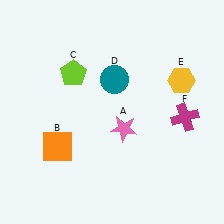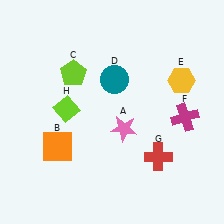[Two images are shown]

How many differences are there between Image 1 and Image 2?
There are 2 differences between the two images.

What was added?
A red cross (G), a lime diamond (H) were added in Image 2.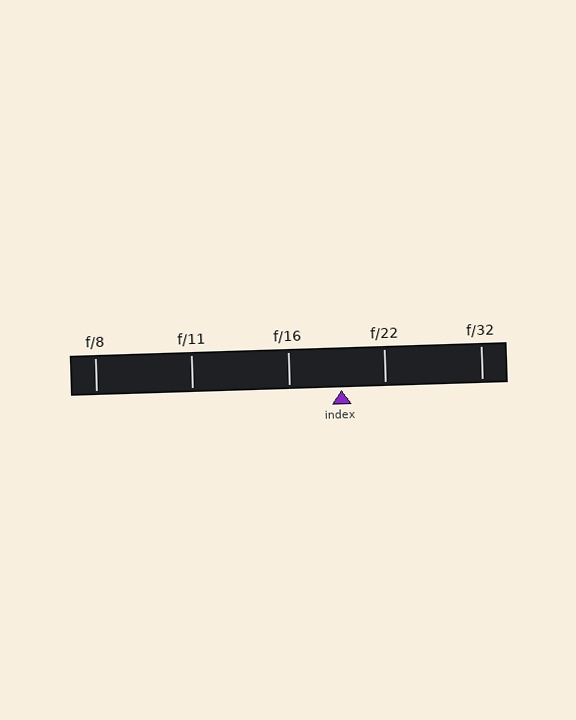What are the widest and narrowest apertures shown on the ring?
The widest aperture shown is f/8 and the narrowest is f/32.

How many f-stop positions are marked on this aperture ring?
There are 5 f-stop positions marked.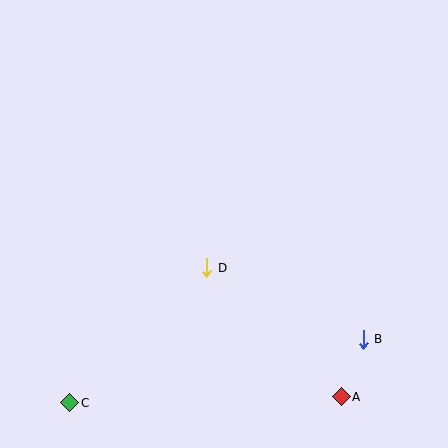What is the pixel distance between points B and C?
The distance between B and C is 300 pixels.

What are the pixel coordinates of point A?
Point A is at (341, 397).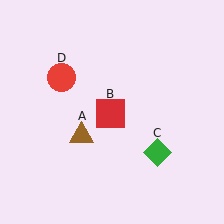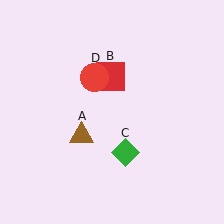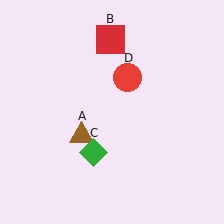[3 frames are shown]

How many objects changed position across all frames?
3 objects changed position: red square (object B), green diamond (object C), red circle (object D).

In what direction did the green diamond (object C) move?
The green diamond (object C) moved left.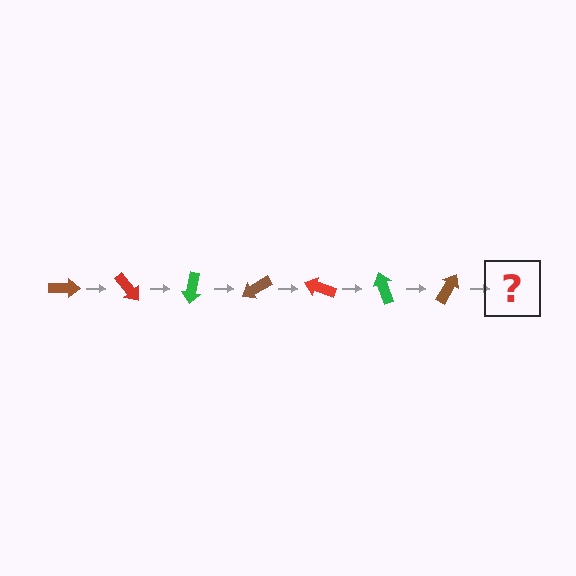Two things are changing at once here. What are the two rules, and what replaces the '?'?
The two rules are that it rotates 50 degrees each step and the color cycles through brown, red, and green. The '?' should be a red arrow, rotated 350 degrees from the start.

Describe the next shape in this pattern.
It should be a red arrow, rotated 350 degrees from the start.